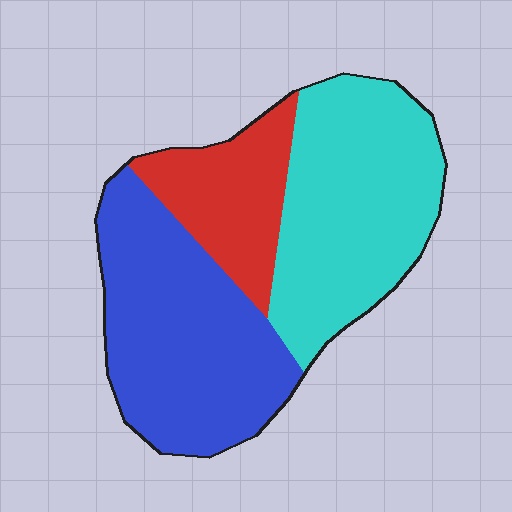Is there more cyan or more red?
Cyan.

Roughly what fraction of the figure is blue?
Blue takes up about two fifths (2/5) of the figure.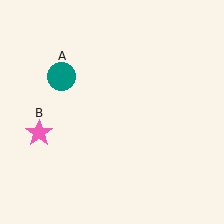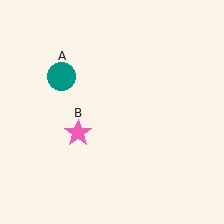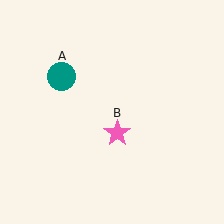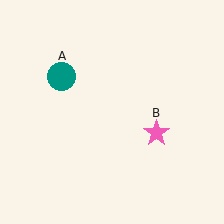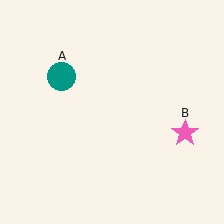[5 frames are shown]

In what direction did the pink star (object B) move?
The pink star (object B) moved right.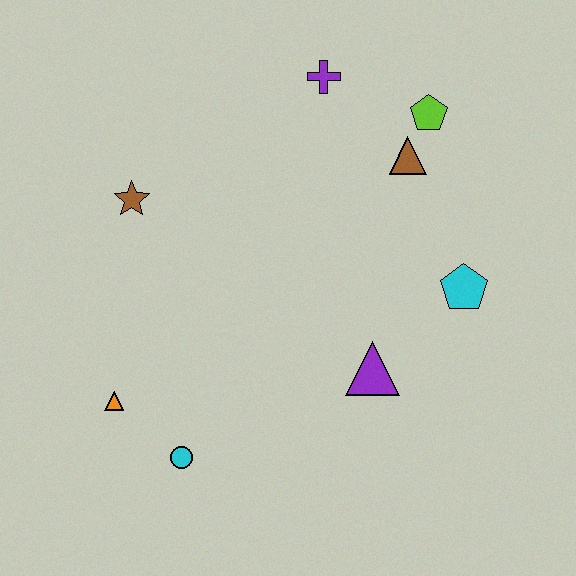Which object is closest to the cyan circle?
The orange triangle is closest to the cyan circle.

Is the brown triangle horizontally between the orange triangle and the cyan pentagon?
Yes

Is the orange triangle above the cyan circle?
Yes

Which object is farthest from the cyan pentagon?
The orange triangle is farthest from the cyan pentagon.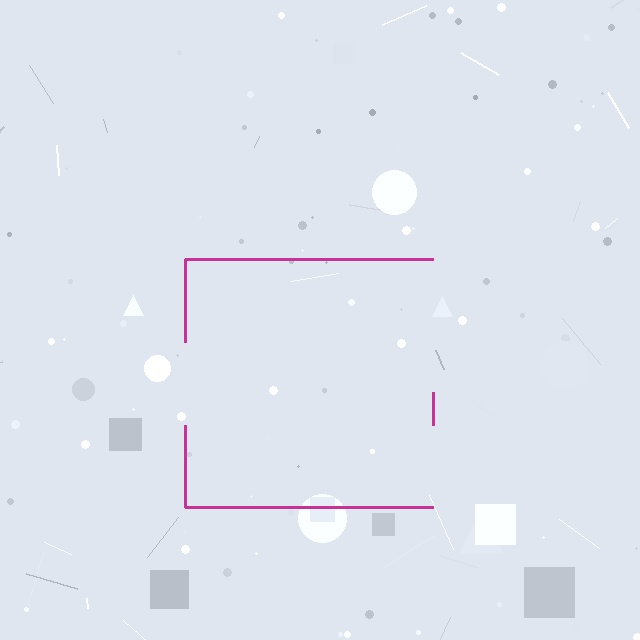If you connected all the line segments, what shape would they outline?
They would outline a square.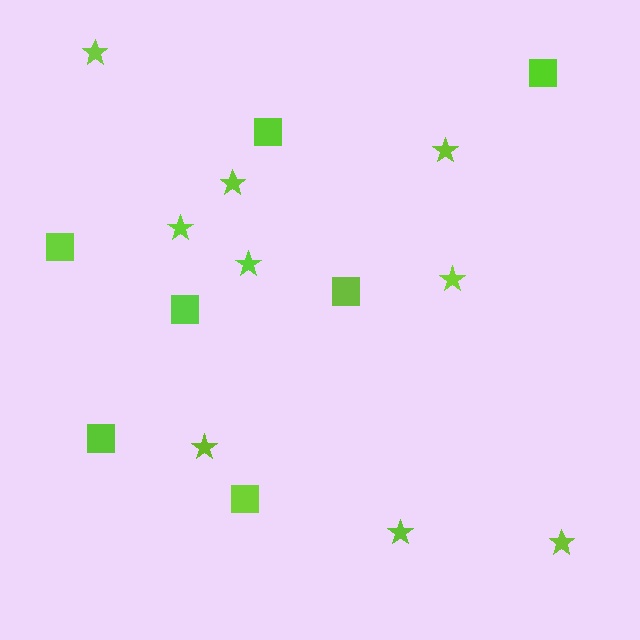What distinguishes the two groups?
There are 2 groups: one group of squares (7) and one group of stars (9).